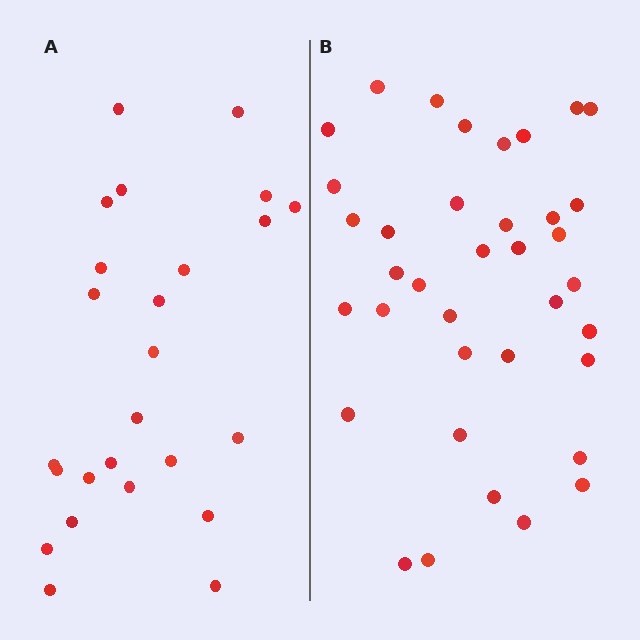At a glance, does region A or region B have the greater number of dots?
Region B (the right region) has more dots.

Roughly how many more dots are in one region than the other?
Region B has roughly 12 or so more dots than region A.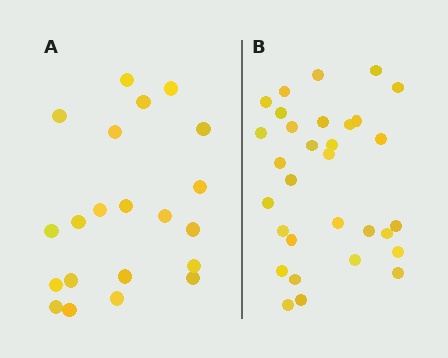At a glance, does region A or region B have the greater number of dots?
Region B (the right region) has more dots.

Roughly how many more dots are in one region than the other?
Region B has roughly 10 or so more dots than region A.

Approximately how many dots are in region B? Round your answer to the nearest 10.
About 30 dots. (The exact count is 31, which rounds to 30.)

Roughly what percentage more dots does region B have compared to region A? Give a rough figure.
About 50% more.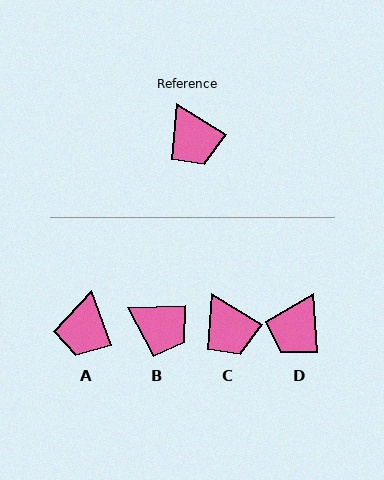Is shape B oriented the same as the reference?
No, it is off by about 33 degrees.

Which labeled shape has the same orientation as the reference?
C.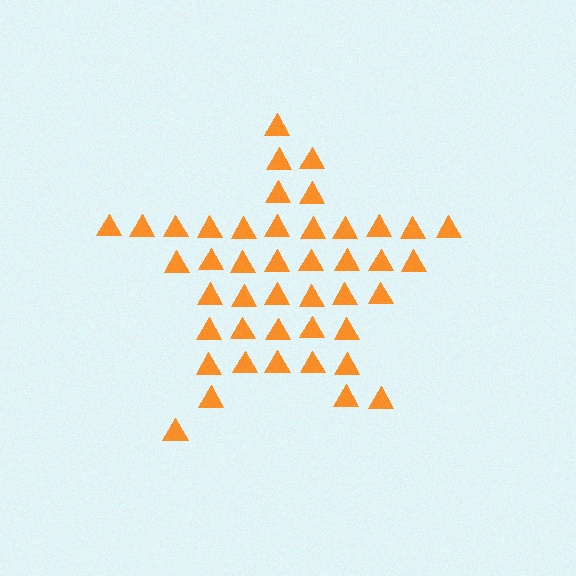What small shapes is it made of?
It is made of small triangles.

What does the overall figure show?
The overall figure shows a star.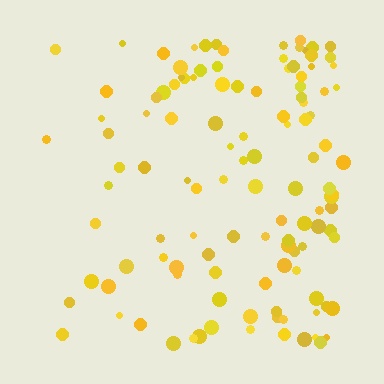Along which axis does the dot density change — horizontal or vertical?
Horizontal.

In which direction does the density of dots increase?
From left to right, with the right side densest.